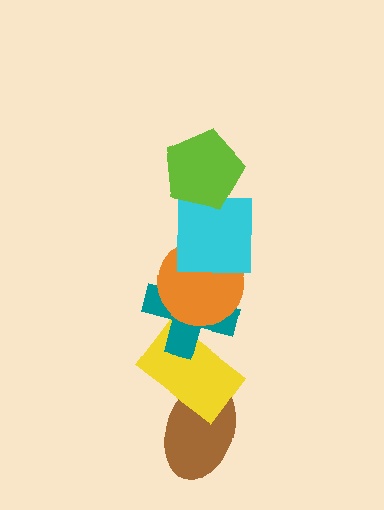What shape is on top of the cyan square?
The lime pentagon is on top of the cyan square.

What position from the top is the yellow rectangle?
The yellow rectangle is 5th from the top.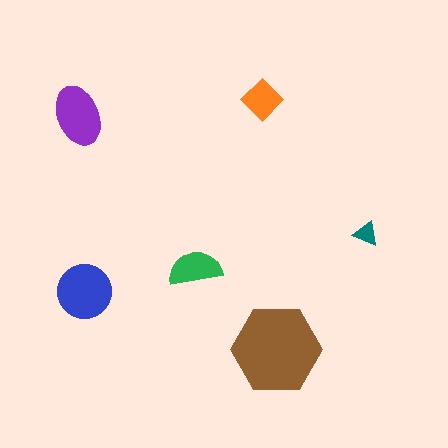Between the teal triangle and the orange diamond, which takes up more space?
The orange diamond.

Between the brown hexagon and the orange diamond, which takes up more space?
The brown hexagon.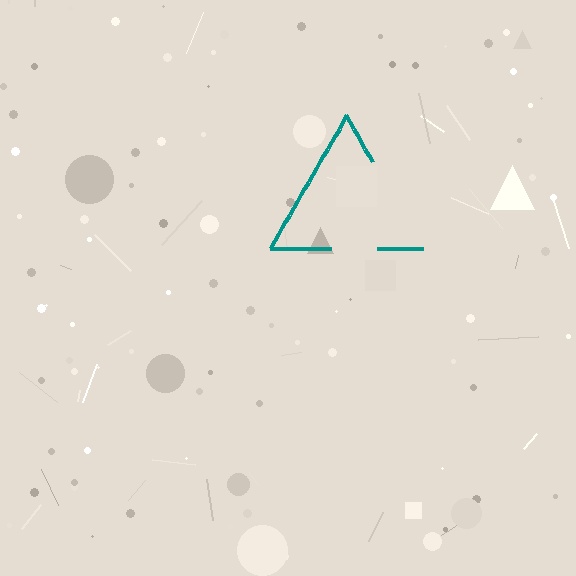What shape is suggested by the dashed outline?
The dashed outline suggests a triangle.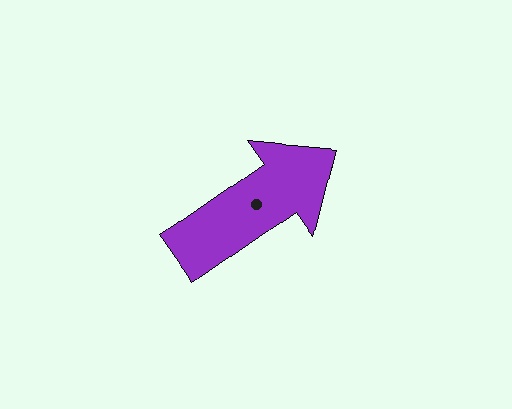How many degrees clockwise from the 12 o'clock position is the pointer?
Approximately 55 degrees.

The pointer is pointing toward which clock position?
Roughly 2 o'clock.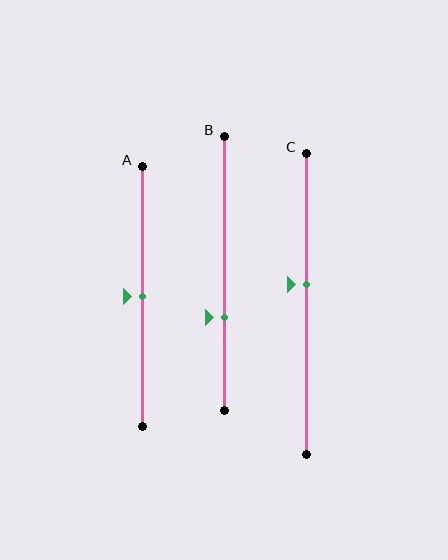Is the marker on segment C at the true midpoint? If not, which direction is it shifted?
No, the marker on segment C is shifted upward by about 6% of the segment length.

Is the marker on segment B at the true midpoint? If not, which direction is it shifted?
No, the marker on segment B is shifted downward by about 16% of the segment length.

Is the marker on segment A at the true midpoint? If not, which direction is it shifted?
Yes, the marker on segment A is at the true midpoint.